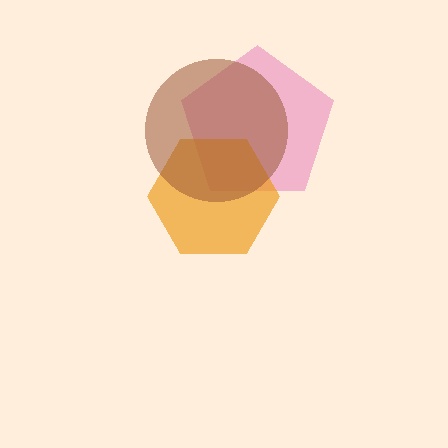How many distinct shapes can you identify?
There are 3 distinct shapes: a pink pentagon, an orange hexagon, a brown circle.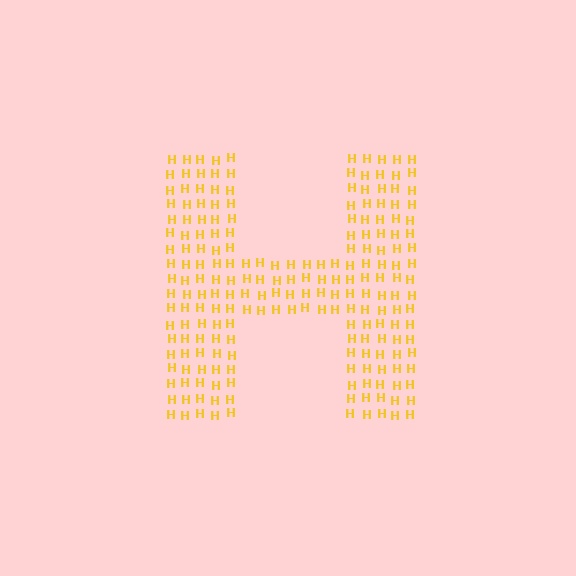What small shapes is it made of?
It is made of small letter H's.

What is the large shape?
The large shape is the letter H.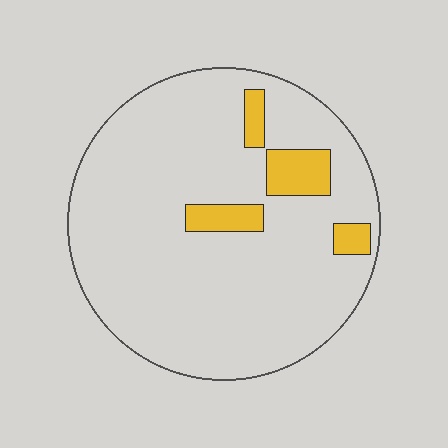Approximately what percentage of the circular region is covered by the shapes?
Approximately 10%.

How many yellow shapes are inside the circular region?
4.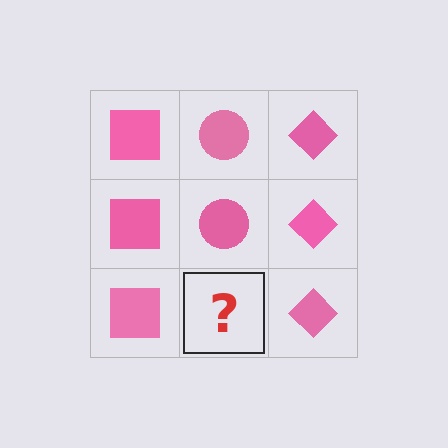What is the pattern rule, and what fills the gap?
The rule is that each column has a consistent shape. The gap should be filled with a pink circle.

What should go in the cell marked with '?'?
The missing cell should contain a pink circle.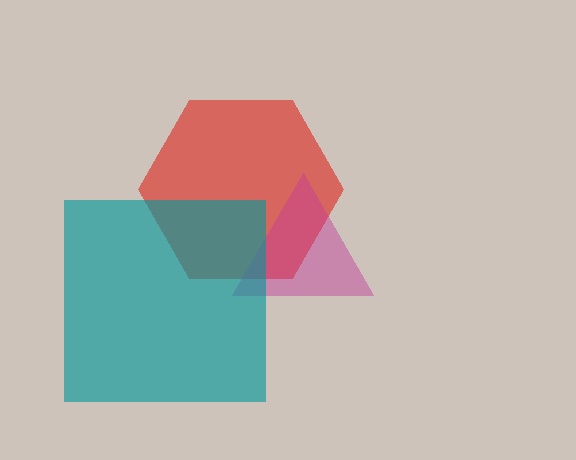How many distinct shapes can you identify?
There are 3 distinct shapes: a red hexagon, a magenta triangle, a teal square.